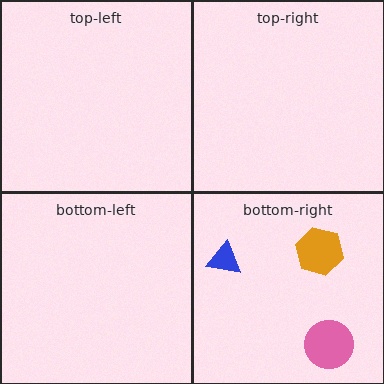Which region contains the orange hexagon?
The bottom-right region.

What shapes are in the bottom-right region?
The orange hexagon, the blue triangle, the pink circle.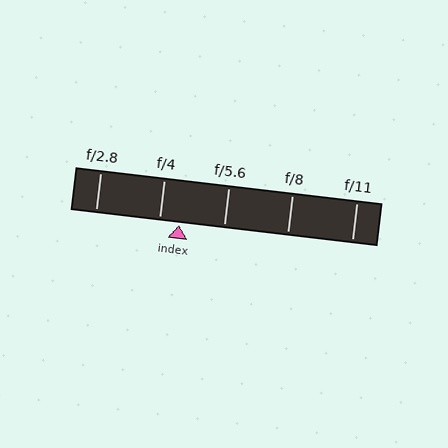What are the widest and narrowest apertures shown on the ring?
The widest aperture shown is f/2.8 and the narrowest is f/11.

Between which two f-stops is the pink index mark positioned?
The index mark is between f/4 and f/5.6.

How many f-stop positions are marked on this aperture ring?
There are 5 f-stop positions marked.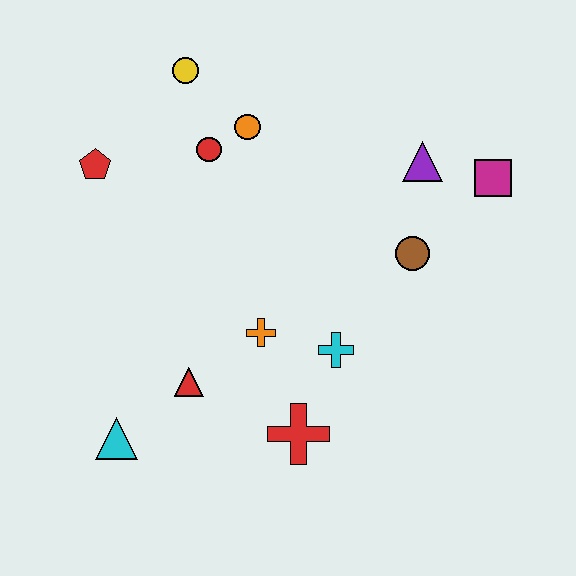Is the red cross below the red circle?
Yes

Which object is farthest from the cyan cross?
The yellow circle is farthest from the cyan cross.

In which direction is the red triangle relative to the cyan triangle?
The red triangle is to the right of the cyan triangle.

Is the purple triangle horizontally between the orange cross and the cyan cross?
No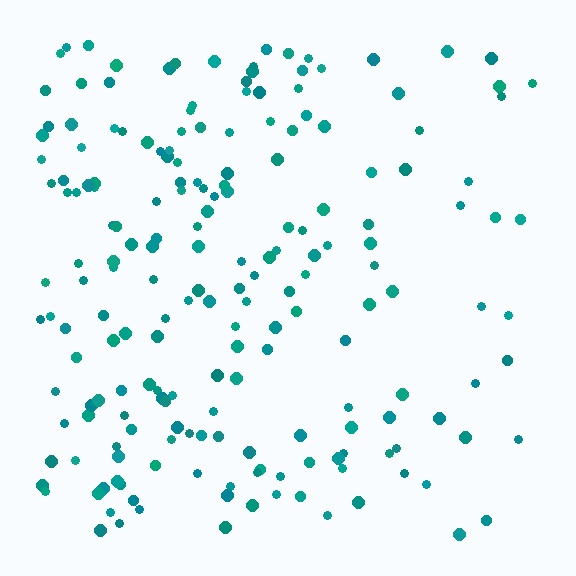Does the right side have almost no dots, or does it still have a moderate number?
Still a moderate number, just noticeably fewer than the left.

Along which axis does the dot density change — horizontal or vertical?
Horizontal.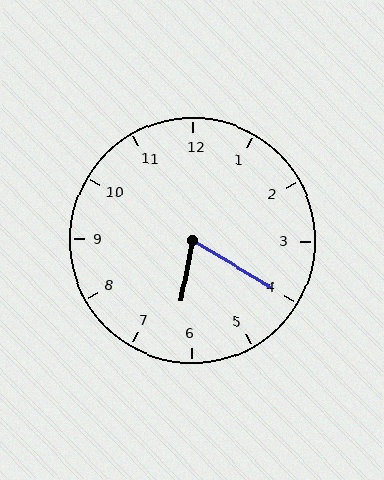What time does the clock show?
6:20.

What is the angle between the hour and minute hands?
Approximately 70 degrees.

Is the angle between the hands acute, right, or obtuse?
It is acute.